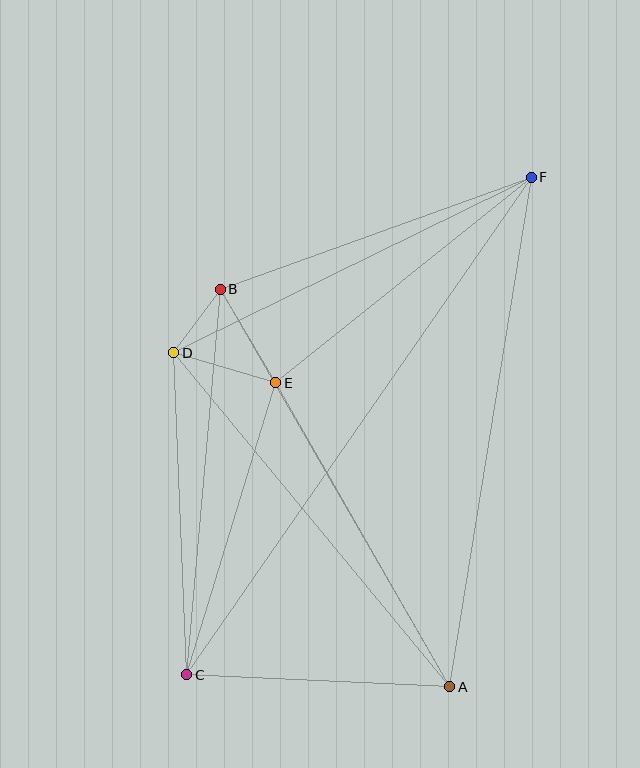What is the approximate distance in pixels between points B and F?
The distance between B and F is approximately 330 pixels.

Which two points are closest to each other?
Points B and D are closest to each other.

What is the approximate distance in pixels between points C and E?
The distance between C and E is approximately 306 pixels.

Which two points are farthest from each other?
Points C and F are farthest from each other.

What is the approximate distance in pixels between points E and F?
The distance between E and F is approximately 328 pixels.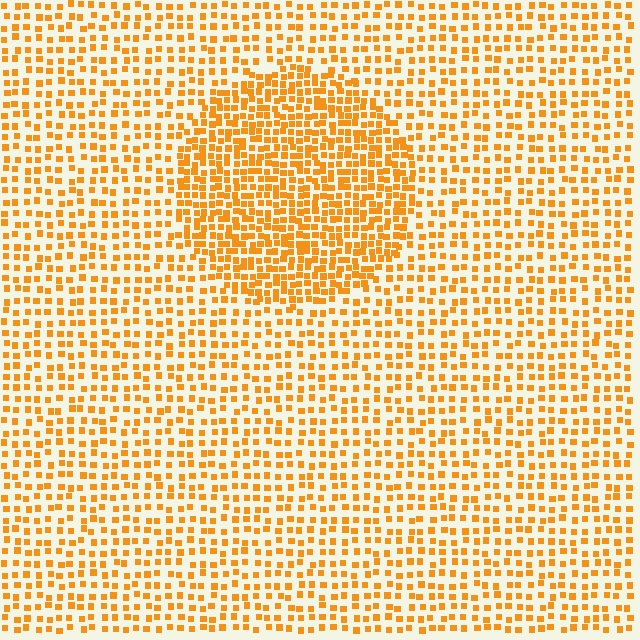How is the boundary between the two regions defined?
The boundary is defined by a change in element density (approximately 1.9x ratio). All elements are the same color, size, and shape.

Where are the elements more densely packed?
The elements are more densely packed inside the circle boundary.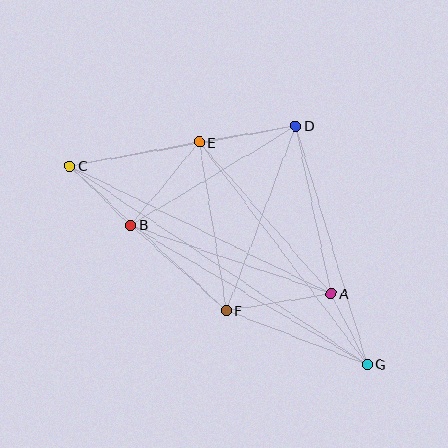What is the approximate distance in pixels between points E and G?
The distance between E and G is approximately 279 pixels.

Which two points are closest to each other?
Points A and G are closest to each other.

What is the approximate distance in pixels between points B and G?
The distance between B and G is approximately 274 pixels.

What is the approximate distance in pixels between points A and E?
The distance between A and E is approximately 201 pixels.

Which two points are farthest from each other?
Points C and G are farthest from each other.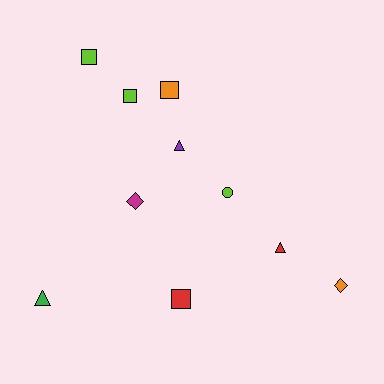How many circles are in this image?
There is 1 circle.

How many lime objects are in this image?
There are 3 lime objects.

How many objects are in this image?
There are 10 objects.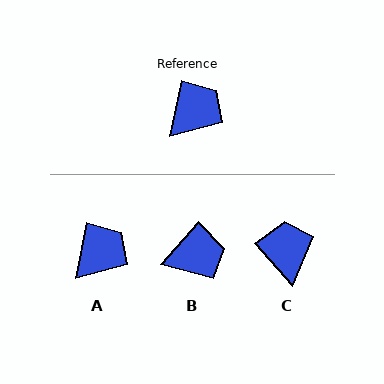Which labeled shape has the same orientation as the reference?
A.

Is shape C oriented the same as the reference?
No, it is off by about 52 degrees.